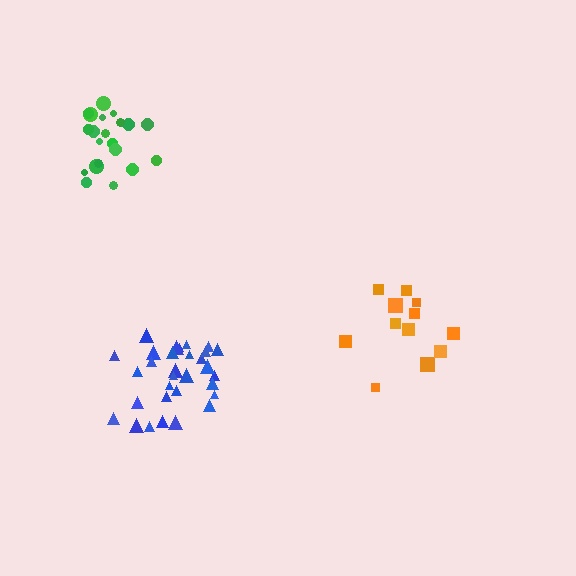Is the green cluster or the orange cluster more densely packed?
Green.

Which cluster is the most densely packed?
Blue.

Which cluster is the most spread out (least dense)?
Orange.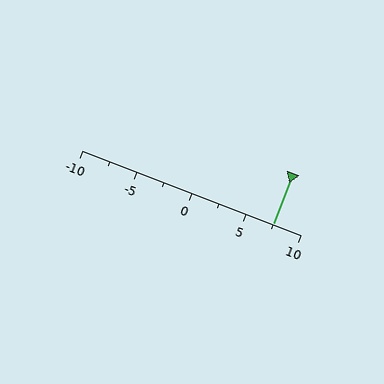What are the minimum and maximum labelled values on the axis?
The axis runs from -10 to 10.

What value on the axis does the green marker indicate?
The marker indicates approximately 7.5.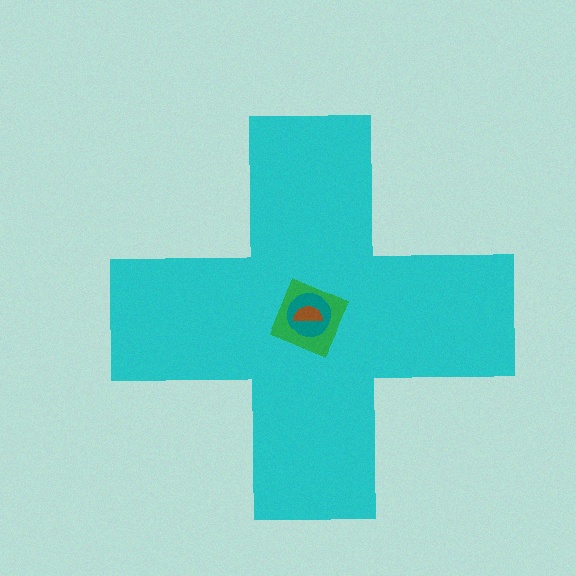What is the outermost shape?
The cyan cross.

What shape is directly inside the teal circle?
The brown semicircle.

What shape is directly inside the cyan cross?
The green diamond.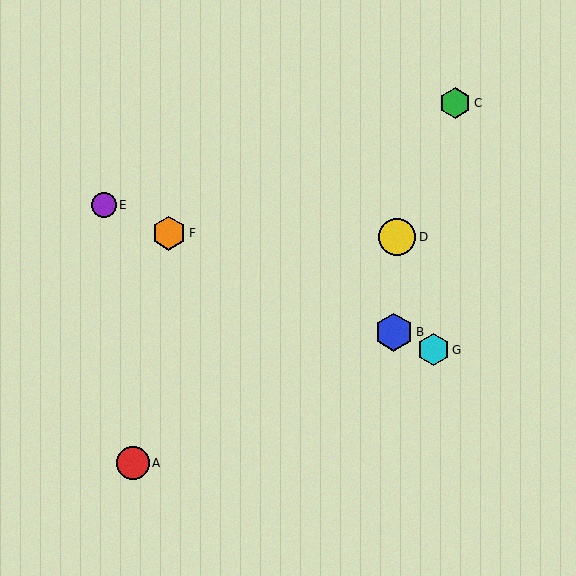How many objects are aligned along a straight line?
4 objects (B, E, F, G) are aligned along a straight line.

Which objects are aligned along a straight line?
Objects B, E, F, G are aligned along a straight line.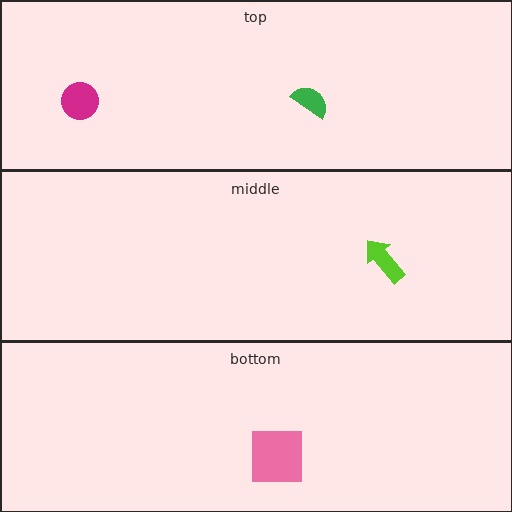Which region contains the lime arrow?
The middle region.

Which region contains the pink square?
The bottom region.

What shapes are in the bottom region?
The pink square.